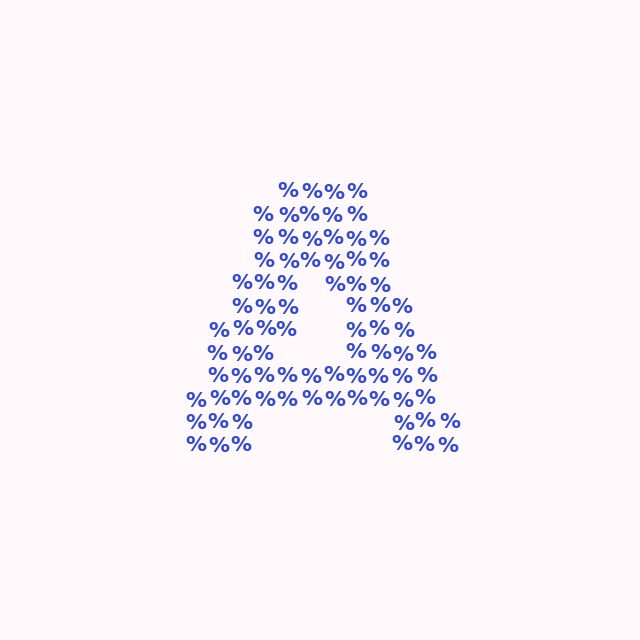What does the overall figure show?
The overall figure shows the letter A.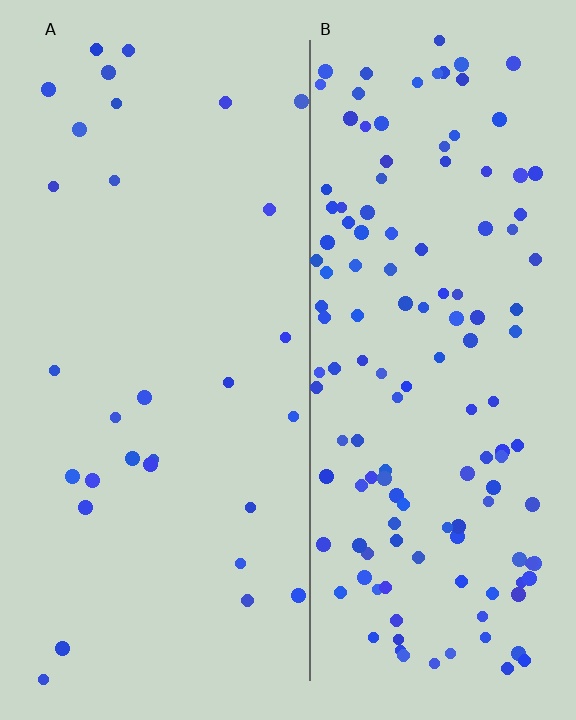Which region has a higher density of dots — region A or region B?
B (the right).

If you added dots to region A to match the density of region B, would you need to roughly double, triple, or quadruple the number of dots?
Approximately quadruple.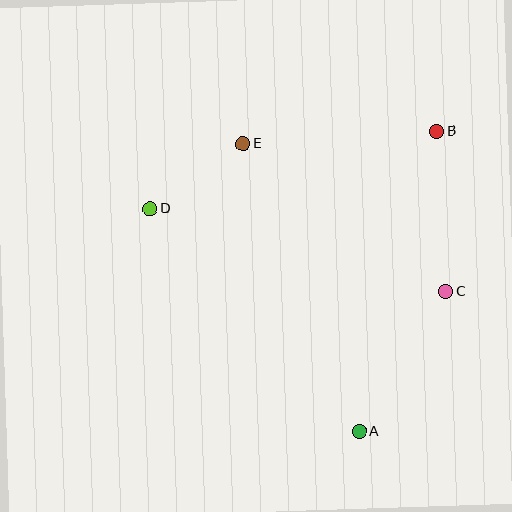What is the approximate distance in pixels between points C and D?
The distance between C and D is approximately 307 pixels.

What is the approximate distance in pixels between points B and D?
The distance between B and D is approximately 297 pixels.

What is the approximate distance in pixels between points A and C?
The distance between A and C is approximately 165 pixels.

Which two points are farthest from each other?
Points A and E are farthest from each other.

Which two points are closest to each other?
Points D and E are closest to each other.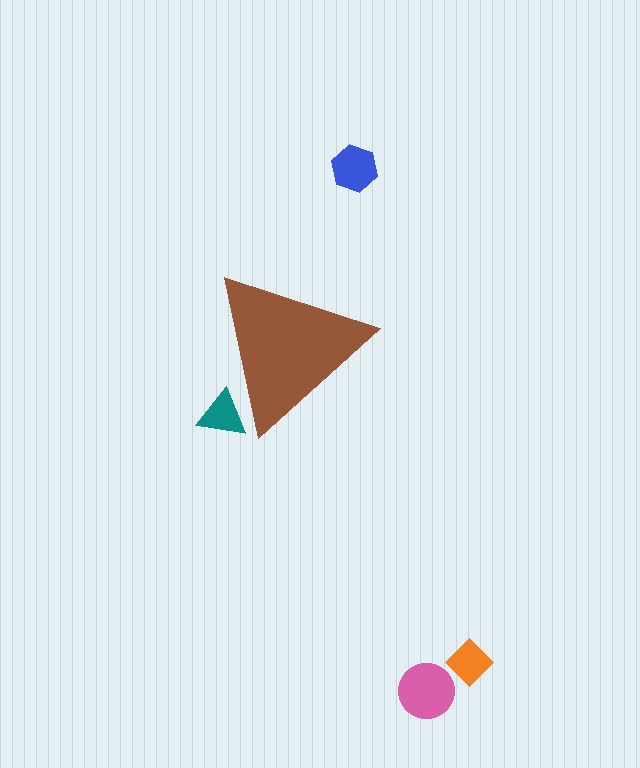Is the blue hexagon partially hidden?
No, the blue hexagon is fully visible.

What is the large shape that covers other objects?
A brown triangle.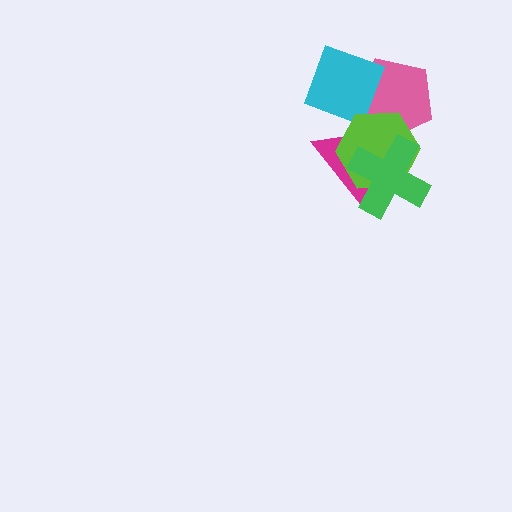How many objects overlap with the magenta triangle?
4 objects overlap with the magenta triangle.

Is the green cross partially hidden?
No, no other shape covers it.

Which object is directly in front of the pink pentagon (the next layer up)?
The cyan diamond is directly in front of the pink pentagon.